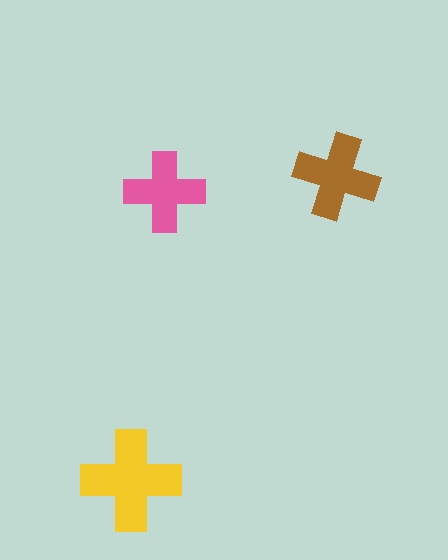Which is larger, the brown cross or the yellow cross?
The yellow one.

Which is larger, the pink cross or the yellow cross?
The yellow one.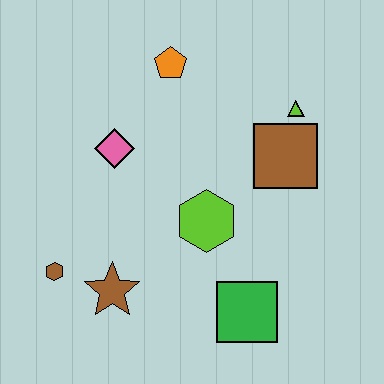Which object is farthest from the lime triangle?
The brown hexagon is farthest from the lime triangle.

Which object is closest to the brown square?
The lime triangle is closest to the brown square.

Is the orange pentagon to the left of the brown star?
No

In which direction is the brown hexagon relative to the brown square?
The brown hexagon is to the left of the brown square.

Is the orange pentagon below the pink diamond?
No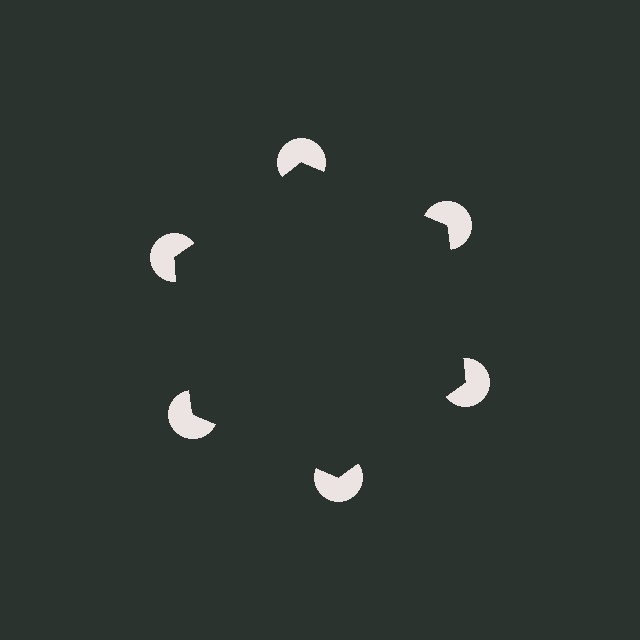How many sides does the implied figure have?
6 sides.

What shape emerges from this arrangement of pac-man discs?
An illusory hexagon — its edges are inferred from the aligned wedge cuts in the pac-man discs, not physically drawn.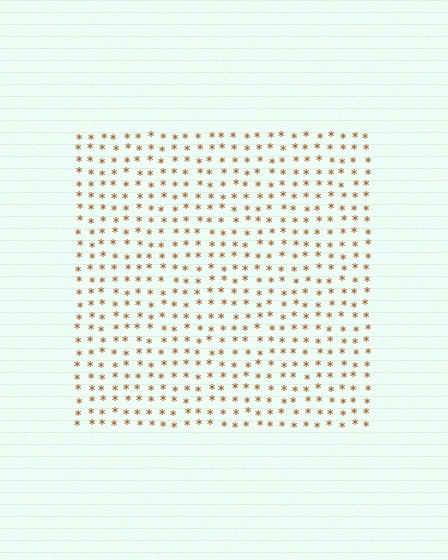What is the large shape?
The large shape is a square.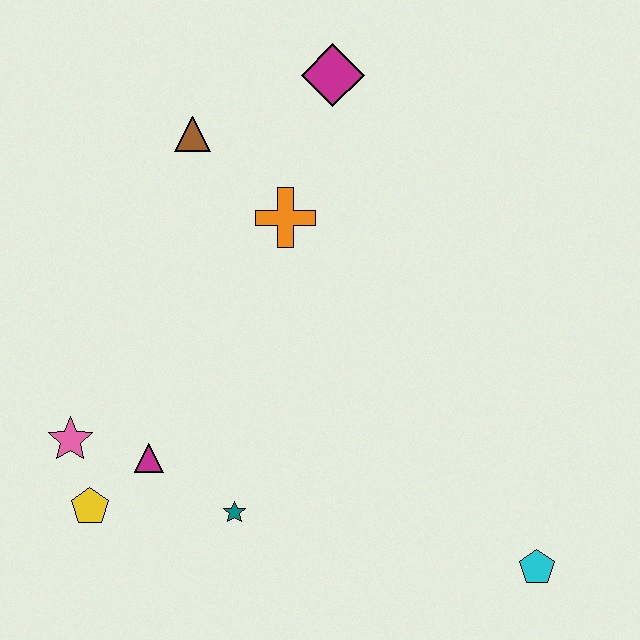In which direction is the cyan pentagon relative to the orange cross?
The cyan pentagon is below the orange cross.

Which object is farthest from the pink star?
The cyan pentagon is farthest from the pink star.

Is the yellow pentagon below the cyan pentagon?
No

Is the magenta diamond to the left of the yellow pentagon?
No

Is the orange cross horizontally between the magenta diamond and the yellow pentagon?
Yes